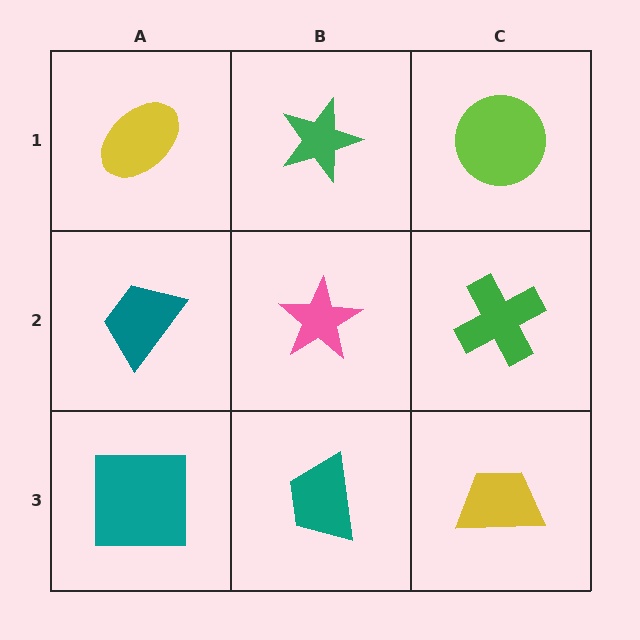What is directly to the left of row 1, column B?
A yellow ellipse.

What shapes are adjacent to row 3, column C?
A green cross (row 2, column C), a teal trapezoid (row 3, column B).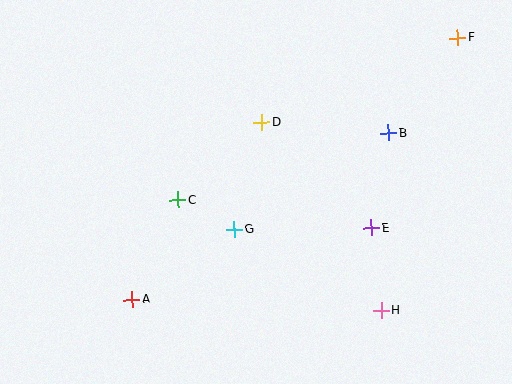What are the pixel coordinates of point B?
Point B is at (389, 133).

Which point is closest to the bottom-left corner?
Point A is closest to the bottom-left corner.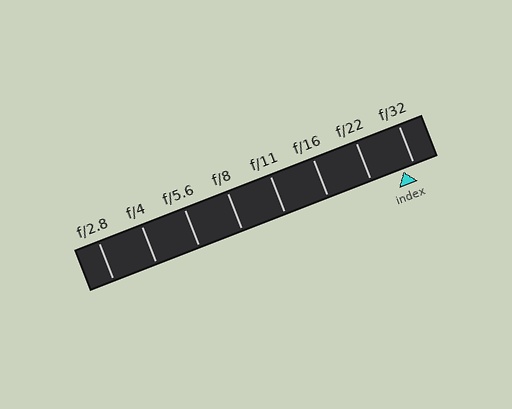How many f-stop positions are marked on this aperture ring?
There are 8 f-stop positions marked.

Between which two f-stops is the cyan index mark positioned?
The index mark is between f/22 and f/32.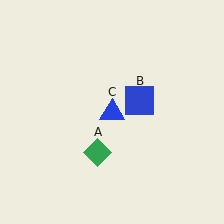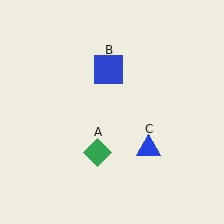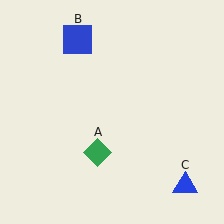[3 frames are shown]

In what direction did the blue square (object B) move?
The blue square (object B) moved up and to the left.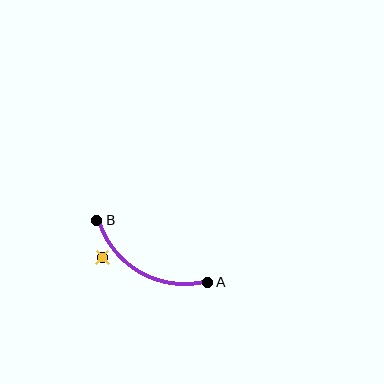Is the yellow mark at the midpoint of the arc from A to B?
No — the yellow mark does not lie on the arc at all. It sits slightly outside the curve.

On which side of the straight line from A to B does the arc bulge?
The arc bulges below the straight line connecting A and B.